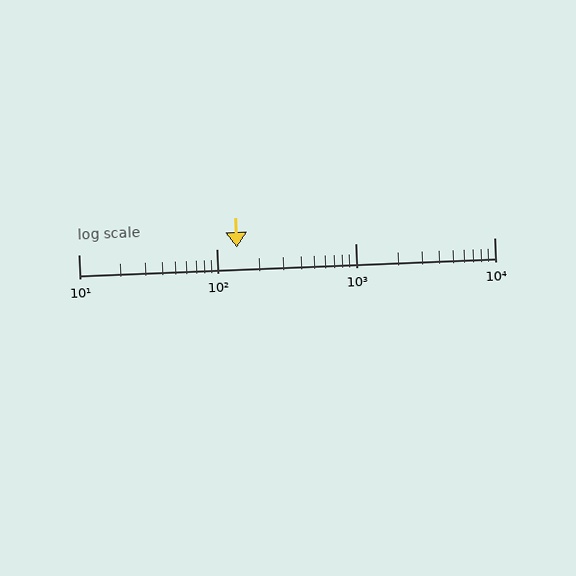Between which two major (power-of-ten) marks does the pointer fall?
The pointer is between 100 and 1000.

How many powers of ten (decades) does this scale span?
The scale spans 3 decades, from 10 to 10000.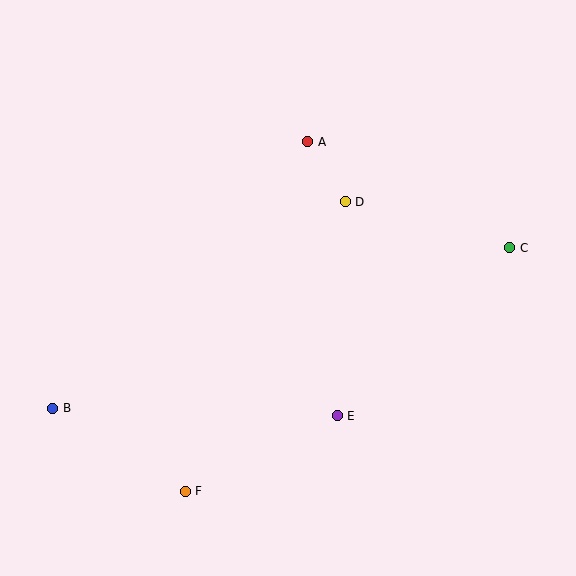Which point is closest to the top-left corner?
Point A is closest to the top-left corner.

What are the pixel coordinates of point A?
Point A is at (308, 142).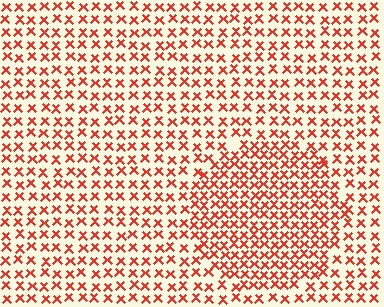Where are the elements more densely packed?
The elements are more densely packed inside the circle boundary.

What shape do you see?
I see a circle.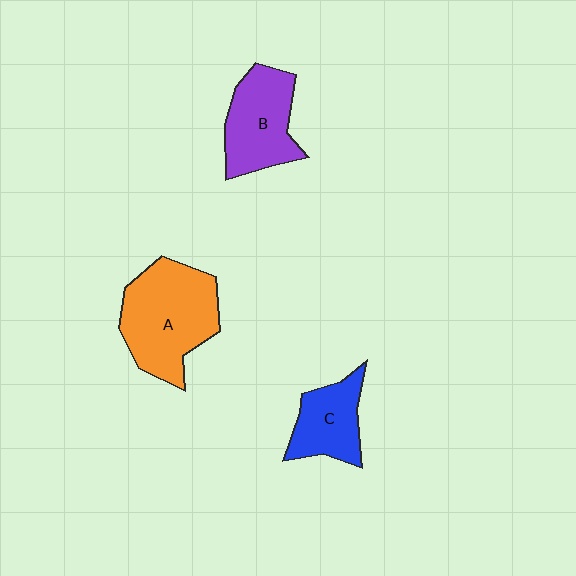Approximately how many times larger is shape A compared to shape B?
Approximately 1.4 times.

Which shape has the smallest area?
Shape C (blue).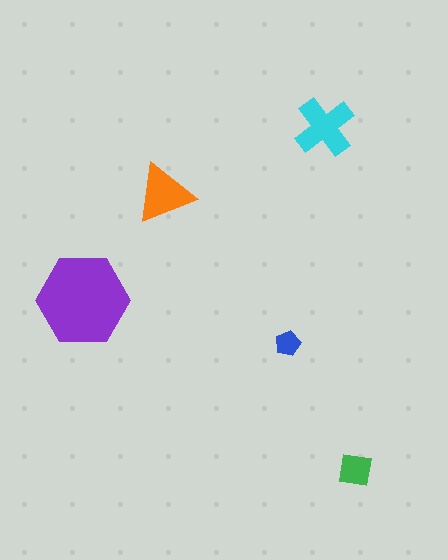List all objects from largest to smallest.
The purple hexagon, the cyan cross, the orange triangle, the green square, the blue pentagon.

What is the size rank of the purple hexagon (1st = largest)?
1st.